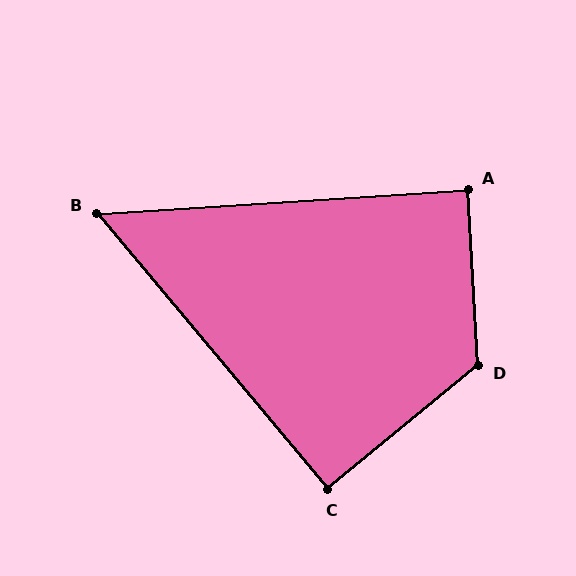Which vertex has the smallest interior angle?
B, at approximately 54 degrees.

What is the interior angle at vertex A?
Approximately 90 degrees (approximately right).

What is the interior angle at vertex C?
Approximately 90 degrees (approximately right).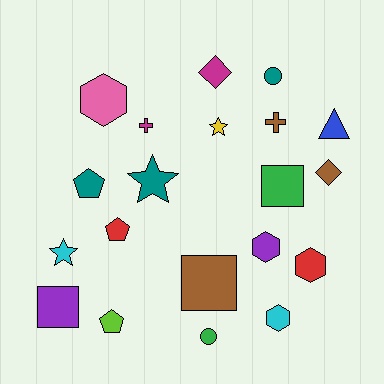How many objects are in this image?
There are 20 objects.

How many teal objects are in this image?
There are 3 teal objects.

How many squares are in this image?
There are 3 squares.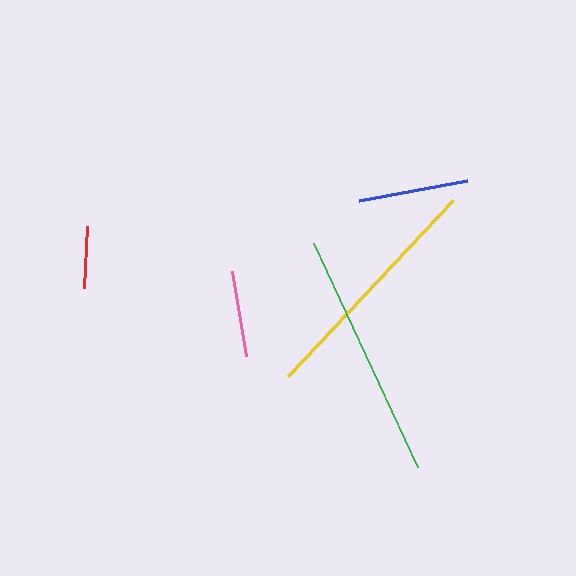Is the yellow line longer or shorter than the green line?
The green line is longer than the yellow line.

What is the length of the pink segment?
The pink segment is approximately 86 pixels long.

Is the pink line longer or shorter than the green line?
The green line is longer than the pink line.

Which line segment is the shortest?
The red line is the shortest at approximately 62 pixels.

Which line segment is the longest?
The green line is the longest at approximately 246 pixels.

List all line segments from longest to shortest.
From longest to shortest: green, yellow, blue, pink, red.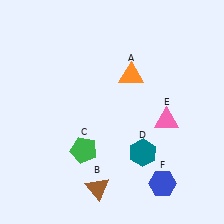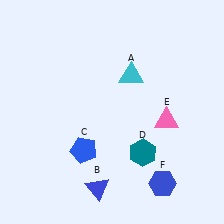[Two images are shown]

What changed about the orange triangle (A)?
In Image 1, A is orange. In Image 2, it changed to cyan.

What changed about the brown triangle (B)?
In Image 1, B is brown. In Image 2, it changed to blue.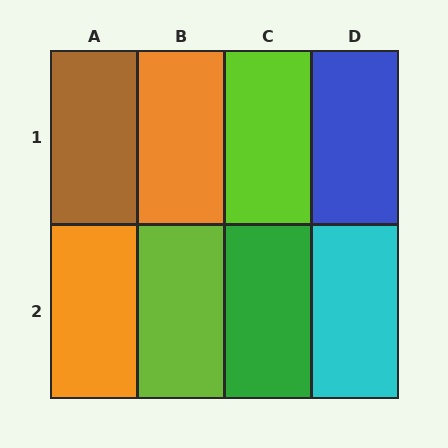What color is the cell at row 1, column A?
Brown.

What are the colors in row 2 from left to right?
Orange, lime, green, cyan.